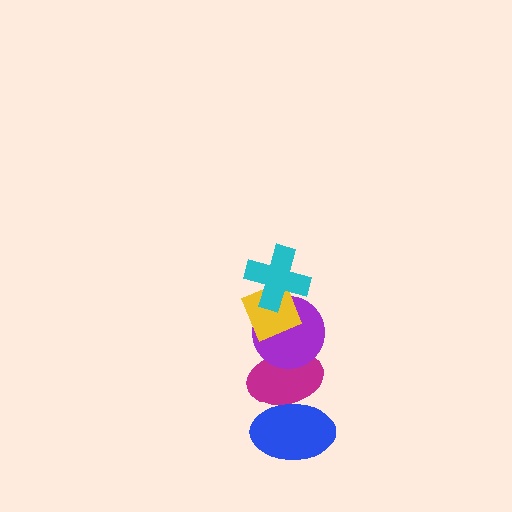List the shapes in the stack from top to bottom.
From top to bottom: the cyan cross, the yellow diamond, the purple circle, the magenta ellipse, the blue ellipse.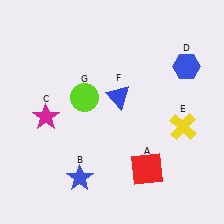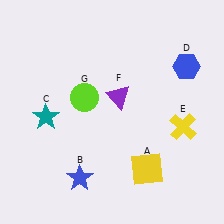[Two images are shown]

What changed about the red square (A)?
In Image 1, A is red. In Image 2, it changed to yellow.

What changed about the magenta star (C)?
In Image 1, C is magenta. In Image 2, it changed to teal.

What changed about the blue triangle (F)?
In Image 1, F is blue. In Image 2, it changed to purple.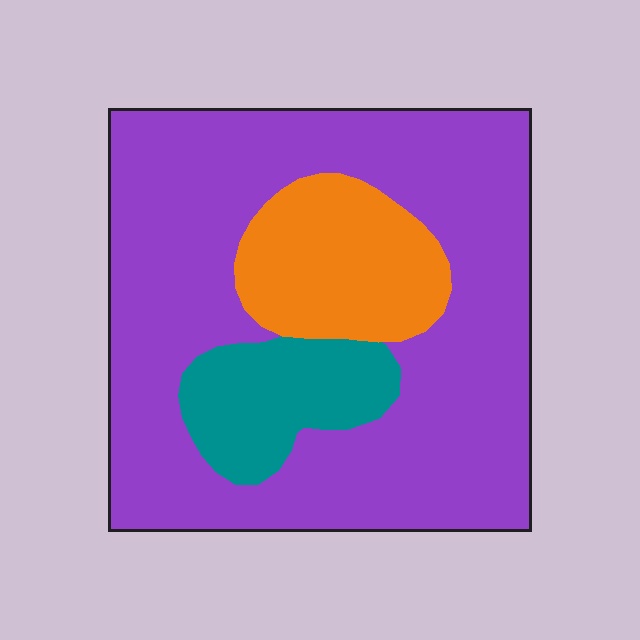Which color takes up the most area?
Purple, at roughly 70%.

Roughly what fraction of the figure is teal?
Teal covers 12% of the figure.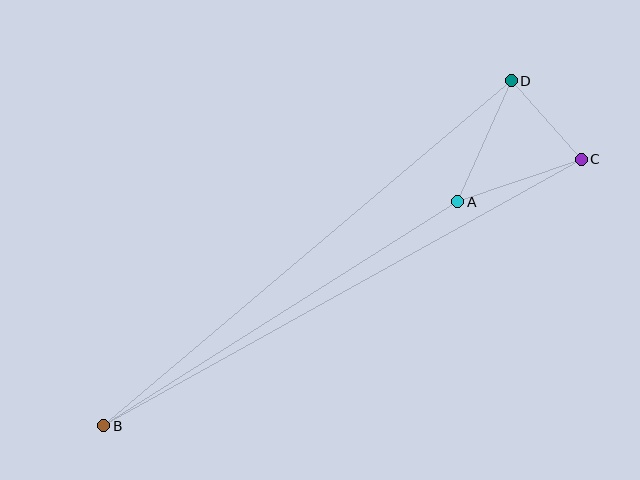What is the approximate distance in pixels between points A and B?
The distance between A and B is approximately 419 pixels.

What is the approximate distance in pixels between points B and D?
The distance between B and D is approximately 534 pixels.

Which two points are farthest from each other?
Points B and C are farthest from each other.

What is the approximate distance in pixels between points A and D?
The distance between A and D is approximately 132 pixels.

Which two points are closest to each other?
Points C and D are closest to each other.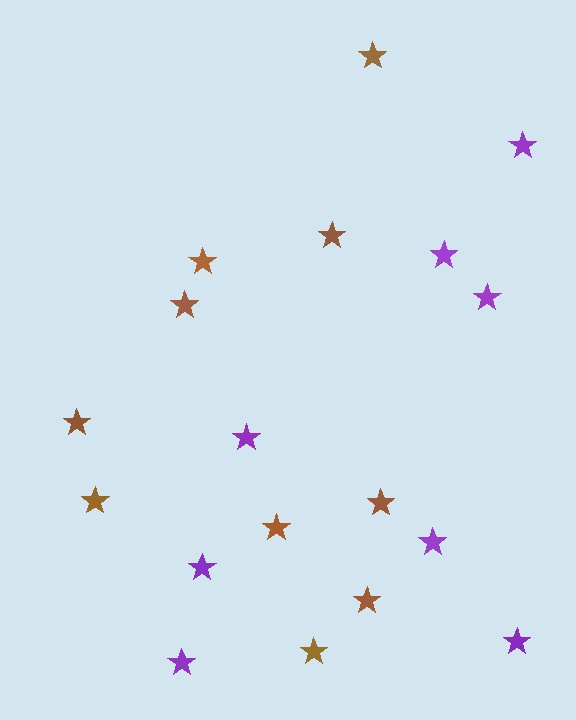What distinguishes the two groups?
There are 2 groups: one group of purple stars (8) and one group of brown stars (10).